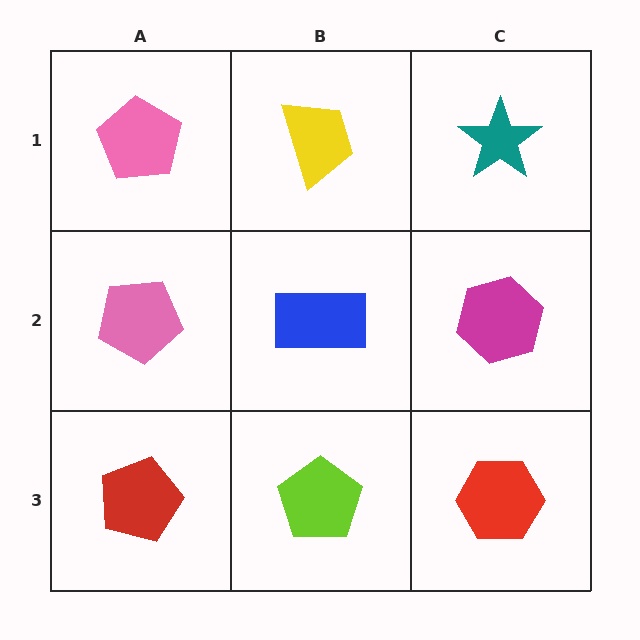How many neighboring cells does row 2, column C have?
3.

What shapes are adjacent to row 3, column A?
A pink pentagon (row 2, column A), a lime pentagon (row 3, column B).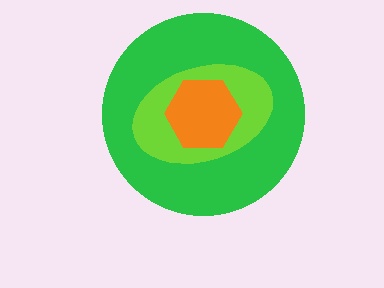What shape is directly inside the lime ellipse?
The orange hexagon.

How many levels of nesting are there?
3.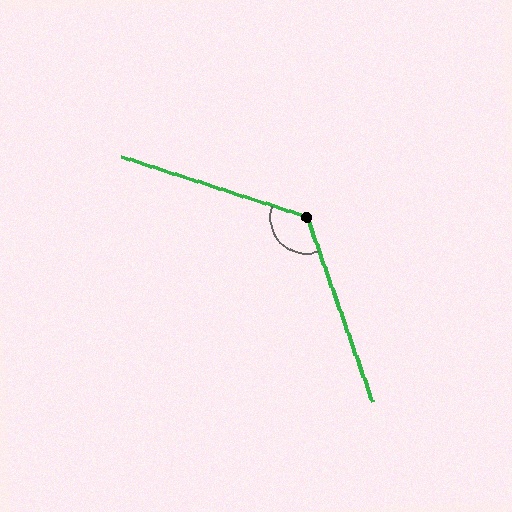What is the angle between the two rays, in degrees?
Approximately 128 degrees.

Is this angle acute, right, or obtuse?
It is obtuse.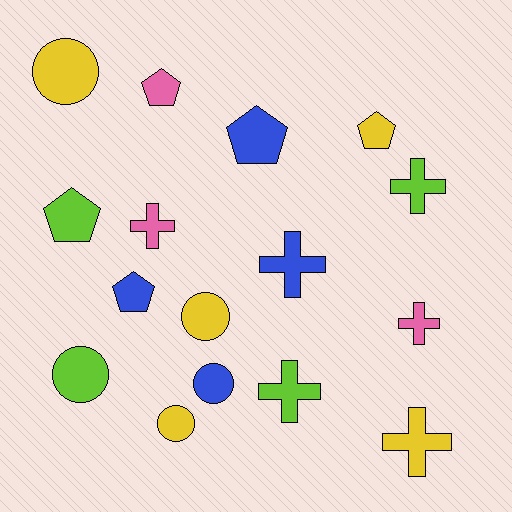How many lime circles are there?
There is 1 lime circle.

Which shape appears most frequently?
Cross, with 6 objects.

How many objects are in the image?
There are 16 objects.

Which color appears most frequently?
Yellow, with 5 objects.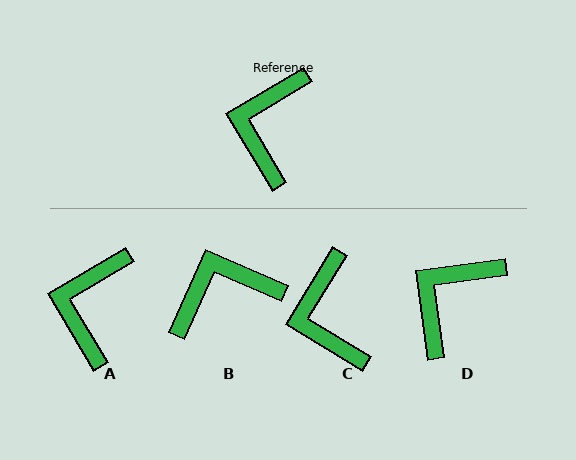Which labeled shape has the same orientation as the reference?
A.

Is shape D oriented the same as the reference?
No, it is off by about 23 degrees.